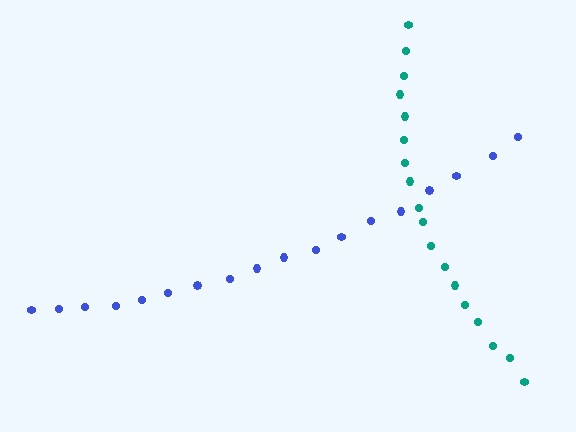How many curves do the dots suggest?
There are 2 distinct paths.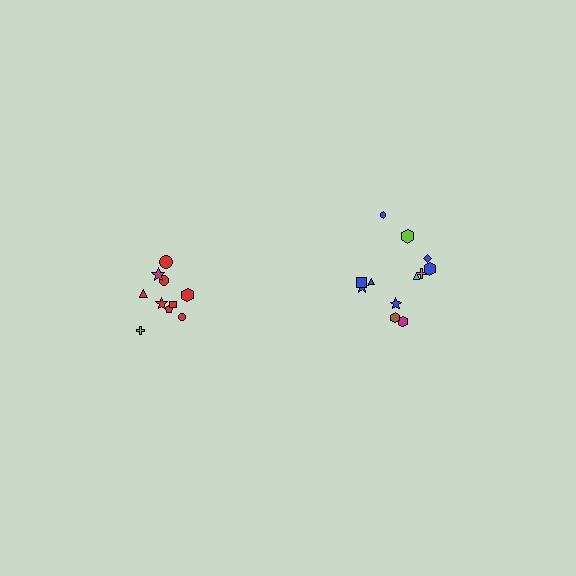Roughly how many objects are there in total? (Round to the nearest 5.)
Roughly 20 objects in total.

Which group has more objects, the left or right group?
The right group.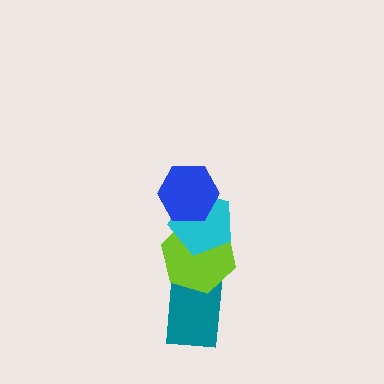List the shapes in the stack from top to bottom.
From top to bottom: the blue hexagon, the cyan pentagon, the lime hexagon, the teal rectangle.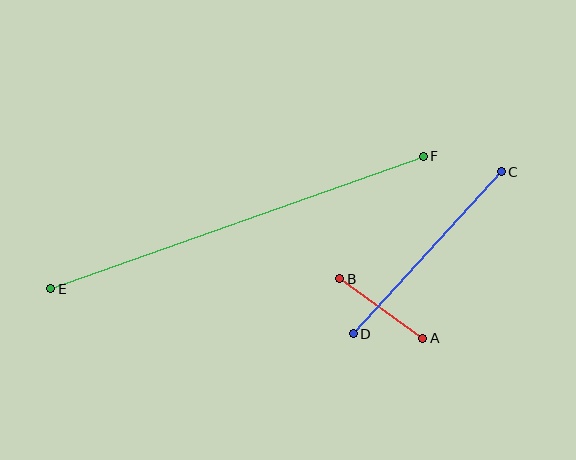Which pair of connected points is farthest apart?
Points E and F are farthest apart.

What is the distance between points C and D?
The distance is approximately 219 pixels.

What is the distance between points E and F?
The distance is approximately 395 pixels.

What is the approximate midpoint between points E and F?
The midpoint is at approximately (237, 223) pixels.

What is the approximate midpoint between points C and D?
The midpoint is at approximately (427, 253) pixels.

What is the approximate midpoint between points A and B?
The midpoint is at approximately (381, 308) pixels.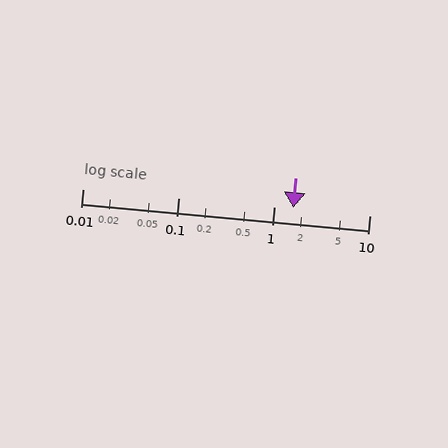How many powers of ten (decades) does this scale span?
The scale spans 3 decades, from 0.01 to 10.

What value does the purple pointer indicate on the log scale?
The pointer indicates approximately 1.6.